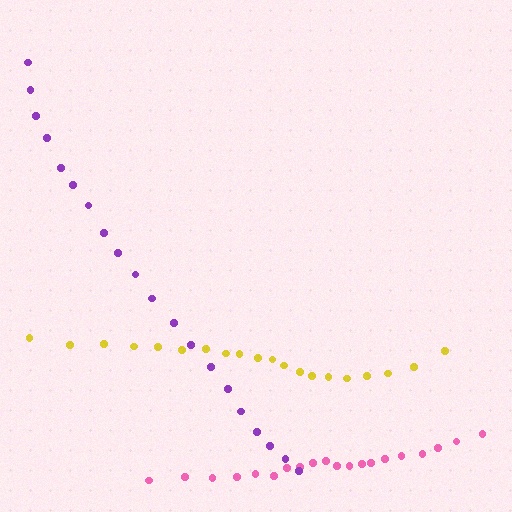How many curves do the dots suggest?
There are 3 distinct paths.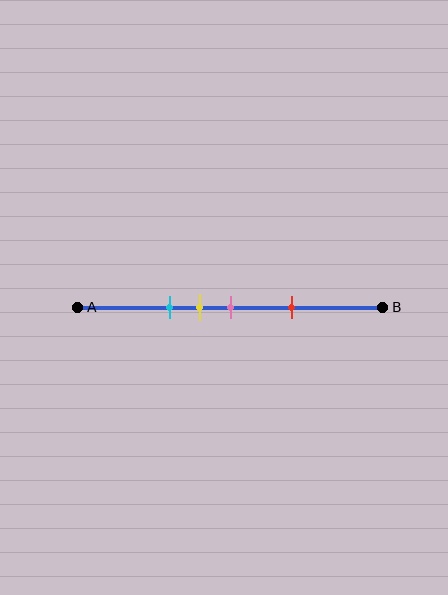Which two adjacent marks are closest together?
The yellow and pink marks are the closest adjacent pair.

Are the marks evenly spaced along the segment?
No, the marks are not evenly spaced.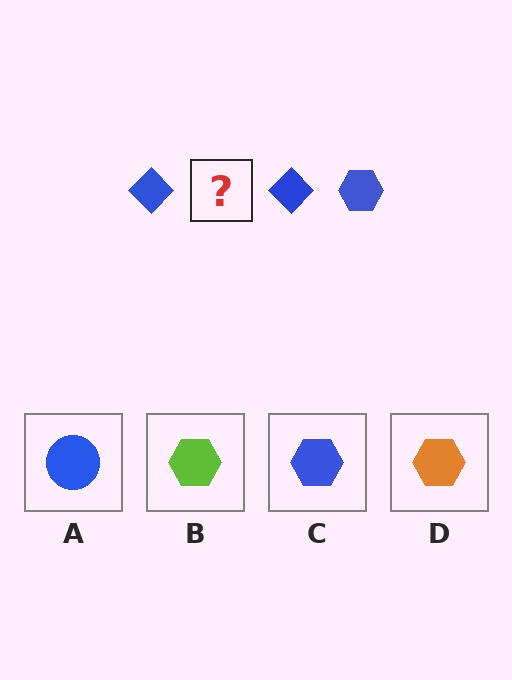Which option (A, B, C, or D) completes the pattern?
C.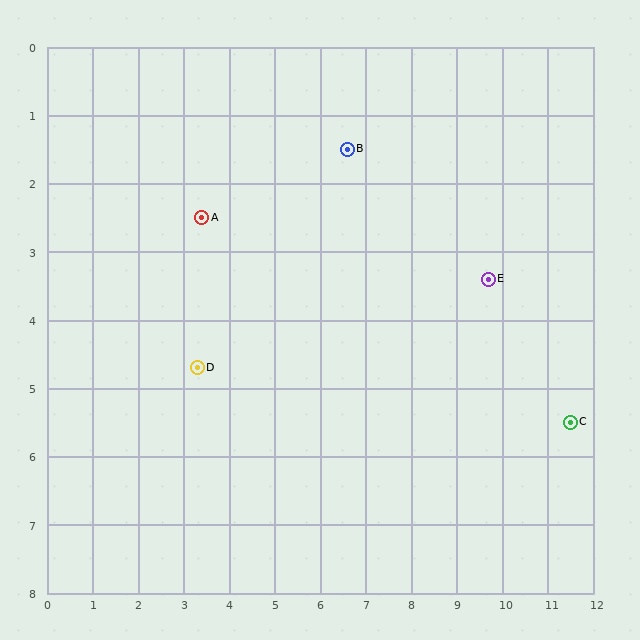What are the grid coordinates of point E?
Point E is at approximately (9.7, 3.4).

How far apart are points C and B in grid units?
Points C and B are about 6.3 grid units apart.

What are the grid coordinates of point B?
Point B is at approximately (6.6, 1.5).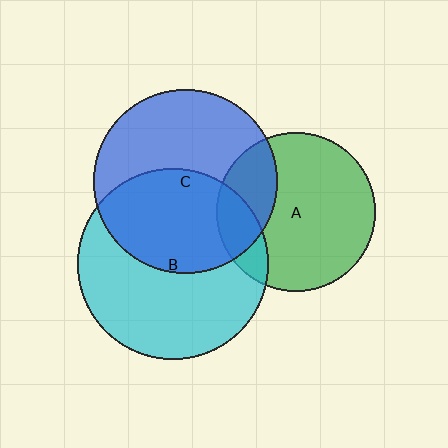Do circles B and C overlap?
Yes.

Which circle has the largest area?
Circle B (cyan).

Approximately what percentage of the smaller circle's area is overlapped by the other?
Approximately 45%.